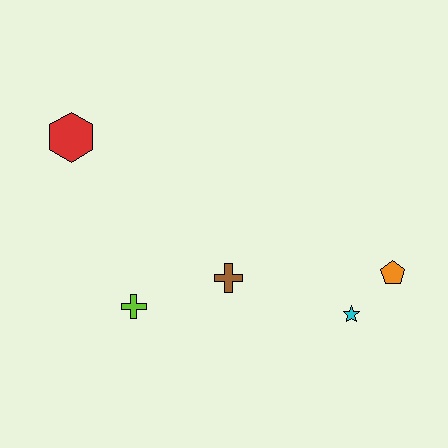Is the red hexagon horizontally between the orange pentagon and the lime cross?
No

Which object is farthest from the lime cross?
The orange pentagon is farthest from the lime cross.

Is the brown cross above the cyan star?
Yes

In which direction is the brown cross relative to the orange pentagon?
The brown cross is to the left of the orange pentagon.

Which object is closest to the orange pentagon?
The cyan star is closest to the orange pentagon.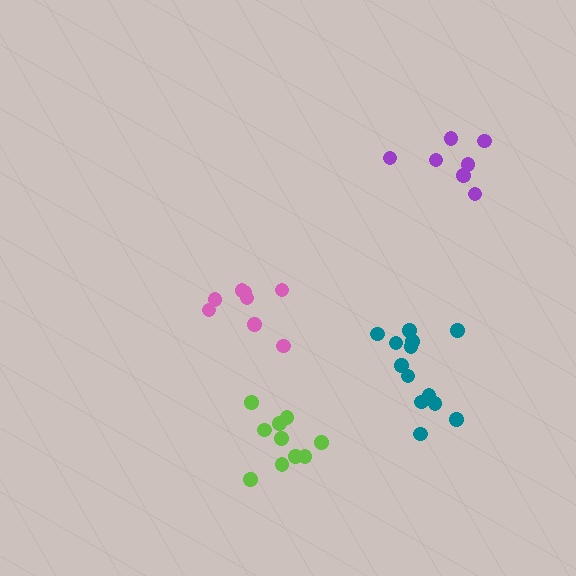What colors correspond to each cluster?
The clusters are colored: purple, teal, lime, pink.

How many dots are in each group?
Group 1: 7 dots, Group 2: 13 dots, Group 3: 10 dots, Group 4: 8 dots (38 total).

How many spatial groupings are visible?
There are 4 spatial groupings.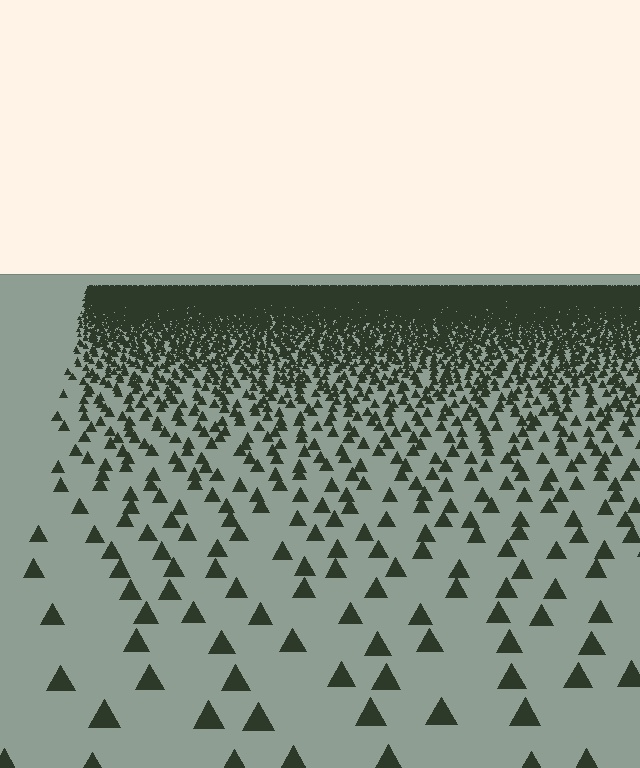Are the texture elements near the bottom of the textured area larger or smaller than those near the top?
Larger. Near the bottom, elements are closer to the viewer and appear at a bigger on-screen size.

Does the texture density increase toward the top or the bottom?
Density increases toward the top.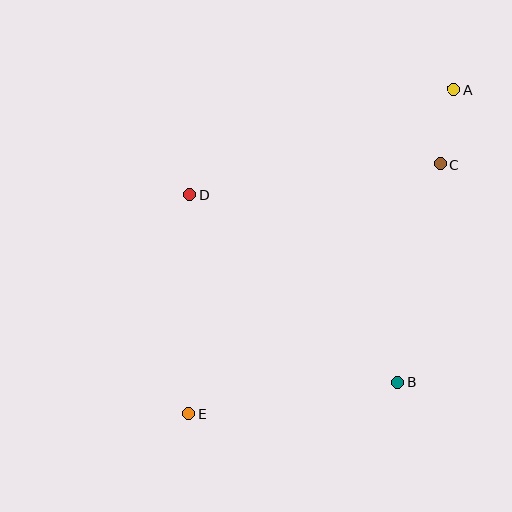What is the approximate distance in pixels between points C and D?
The distance between C and D is approximately 252 pixels.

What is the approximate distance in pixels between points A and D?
The distance between A and D is approximately 284 pixels.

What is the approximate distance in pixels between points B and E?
The distance between B and E is approximately 211 pixels.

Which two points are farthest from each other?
Points A and E are farthest from each other.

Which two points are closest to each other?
Points A and C are closest to each other.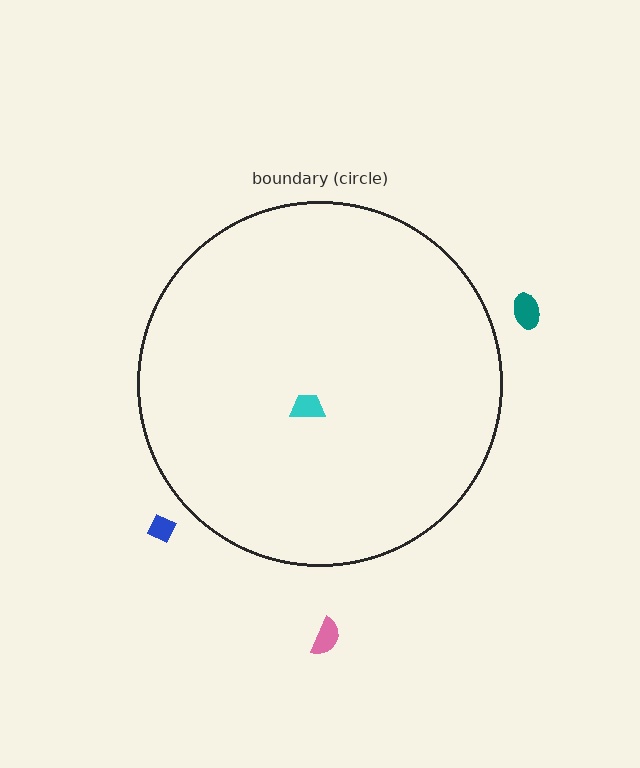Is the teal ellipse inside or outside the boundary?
Outside.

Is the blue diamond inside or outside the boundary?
Outside.